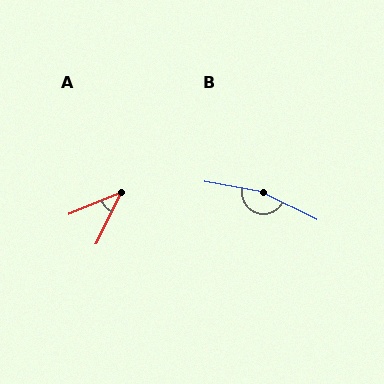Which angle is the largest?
B, at approximately 165 degrees.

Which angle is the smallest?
A, at approximately 42 degrees.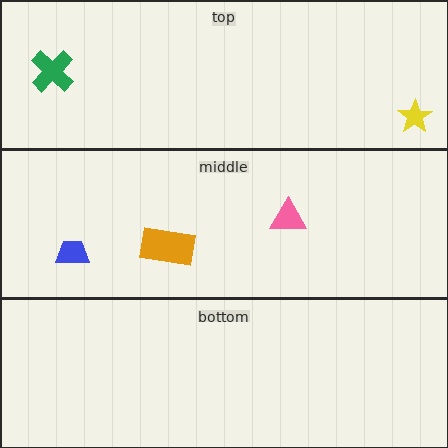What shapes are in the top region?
The green cross, the yellow star.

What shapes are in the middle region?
The pink triangle, the orange rectangle, the blue trapezoid.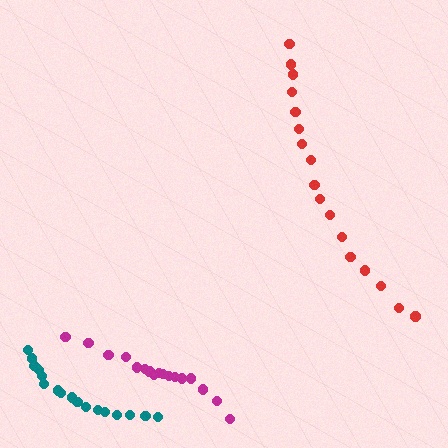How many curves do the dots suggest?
There are 3 distinct paths.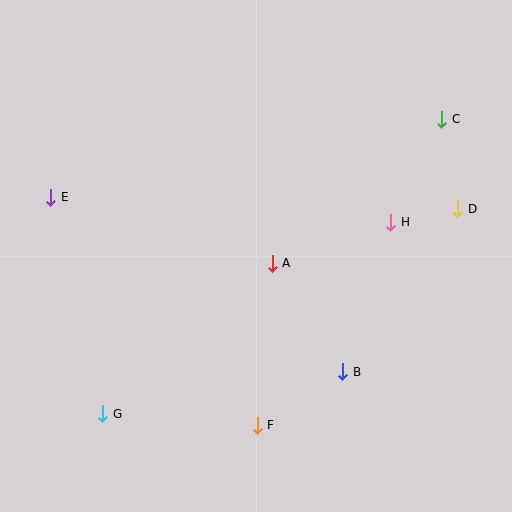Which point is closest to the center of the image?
Point A at (272, 263) is closest to the center.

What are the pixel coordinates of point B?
Point B is at (343, 372).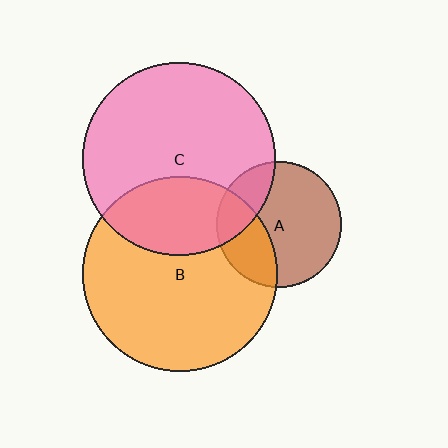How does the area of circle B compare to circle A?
Approximately 2.4 times.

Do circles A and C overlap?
Yes.